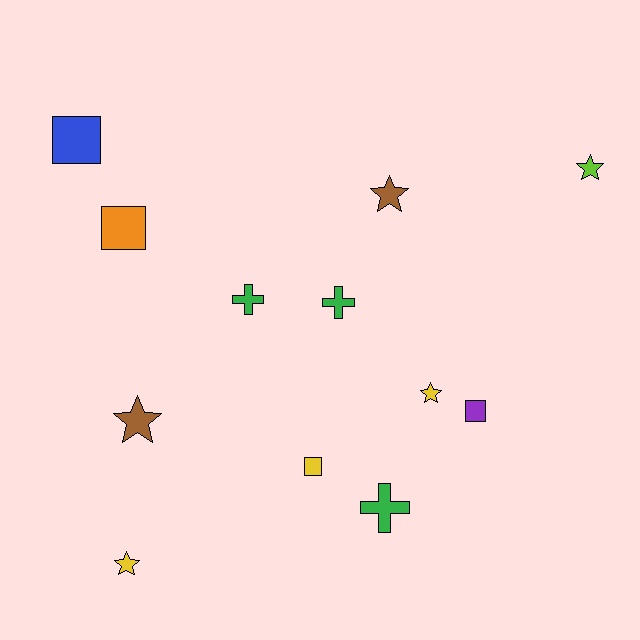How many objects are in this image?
There are 12 objects.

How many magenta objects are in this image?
There are no magenta objects.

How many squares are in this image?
There are 4 squares.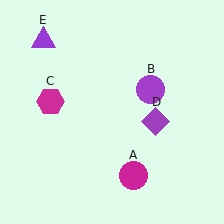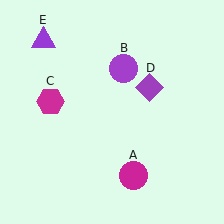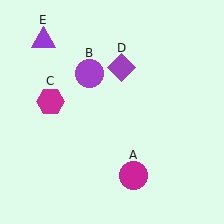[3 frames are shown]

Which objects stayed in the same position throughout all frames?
Magenta circle (object A) and magenta hexagon (object C) and purple triangle (object E) remained stationary.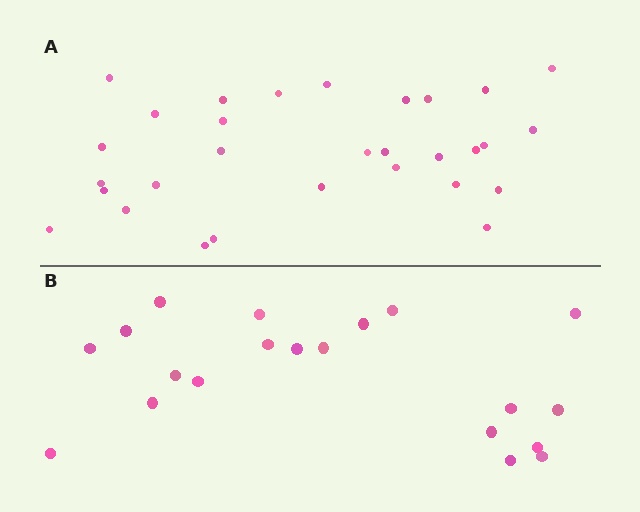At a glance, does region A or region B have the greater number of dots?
Region A (the top region) has more dots.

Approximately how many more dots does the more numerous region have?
Region A has roughly 10 or so more dots than region B.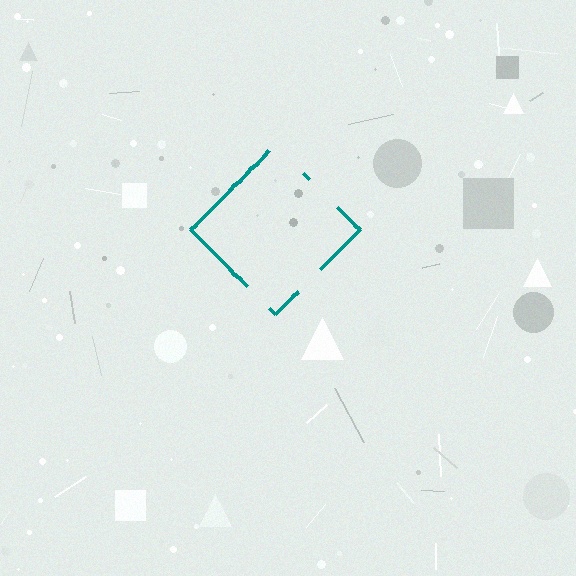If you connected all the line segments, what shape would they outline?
They would outline a diamond.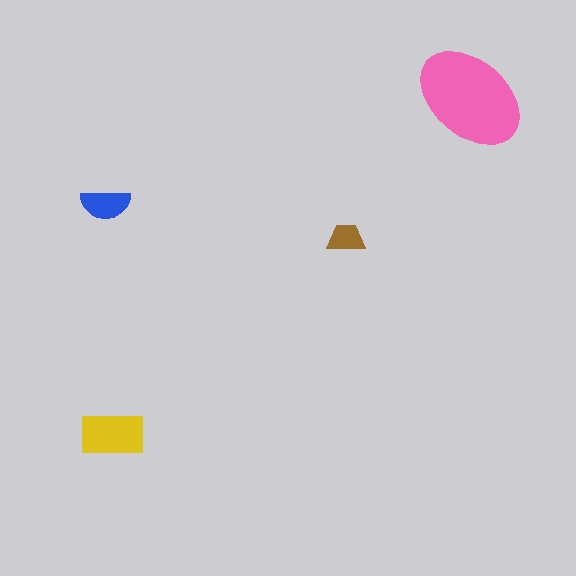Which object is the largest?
The pink ellipse.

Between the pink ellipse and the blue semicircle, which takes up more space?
The pink ellipse.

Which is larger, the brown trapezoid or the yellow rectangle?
The yellow rectangle.